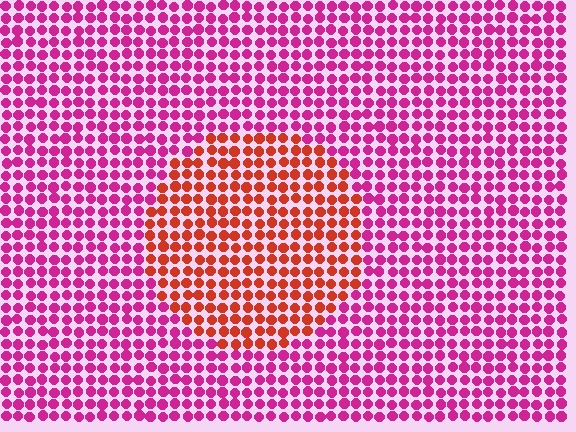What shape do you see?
I see a circle.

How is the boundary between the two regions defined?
The boundary is defined purely by a slight shift in hue (about 46 degrees). Spacing, size, and orientation are identical on both sides.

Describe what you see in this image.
The image is filled with small magenta elements in a uniform arrangement. A circle-shaped region is visible where the elements are tinted to a slightly different hue, forming a subtle color boundary.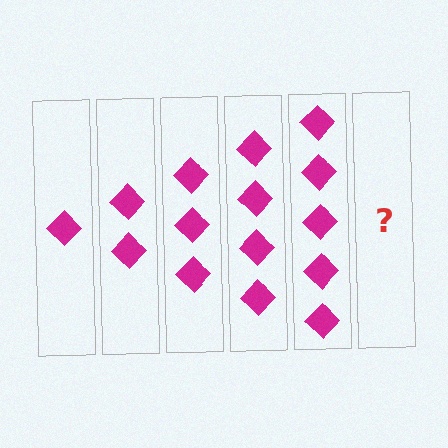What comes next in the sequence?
The next element should be 6 diamonds.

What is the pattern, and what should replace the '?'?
The pattern is that each step adds one more diamond. The '?' should be 6 diamonds.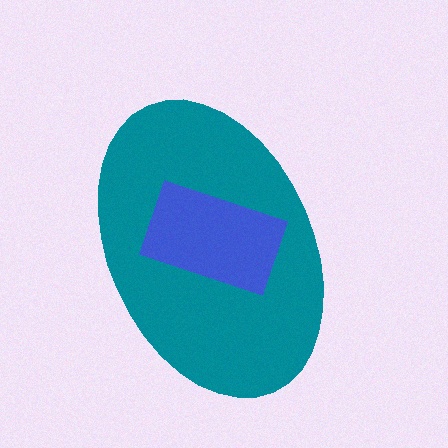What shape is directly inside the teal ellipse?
The blue rectangle.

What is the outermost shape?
The teal ellipse.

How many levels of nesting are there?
2.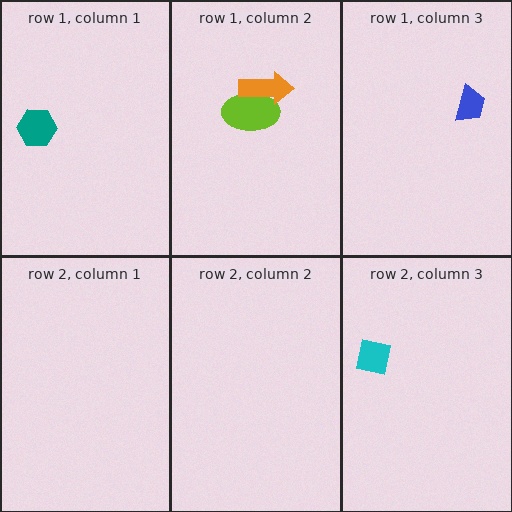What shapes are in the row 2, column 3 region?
The cyan square.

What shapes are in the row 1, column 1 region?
The teal hexagon.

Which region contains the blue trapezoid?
The row 1, column 3 region.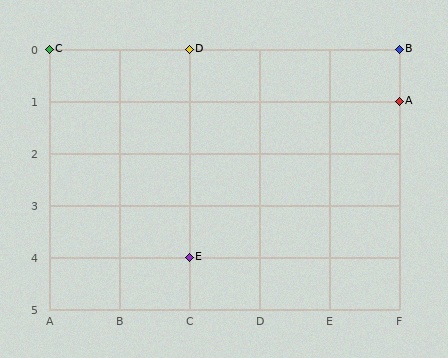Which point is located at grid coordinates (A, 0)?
Point C is at (A, 0).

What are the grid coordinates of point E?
Point E is at grid coordinates (C, 4).